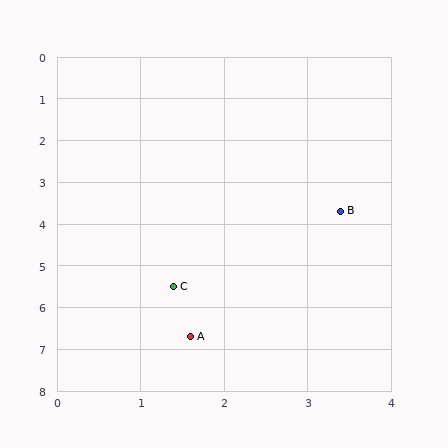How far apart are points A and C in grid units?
Points A and C are about 1.2 grid units apart.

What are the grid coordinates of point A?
Point A is at approximately (1.6, 6.7).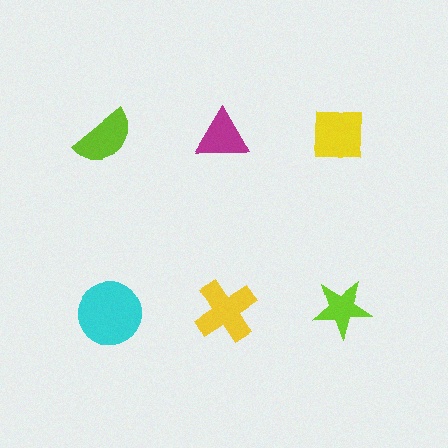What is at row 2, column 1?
A cyan circle.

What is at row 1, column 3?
A yellow square.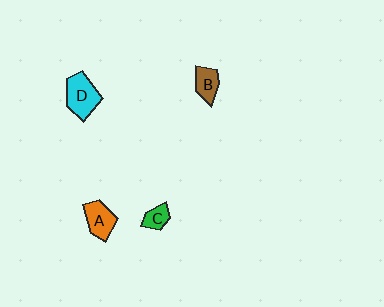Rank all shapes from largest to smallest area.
From largest to smallest: D (cyan), A (orange), B (brown), C (green).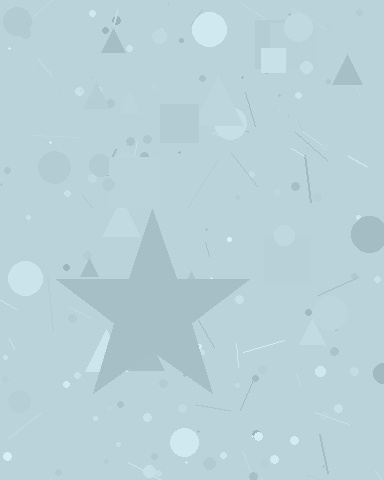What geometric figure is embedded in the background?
A star is embedded in the background.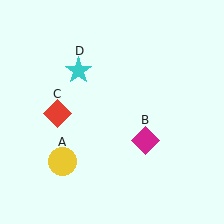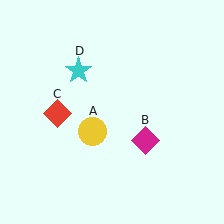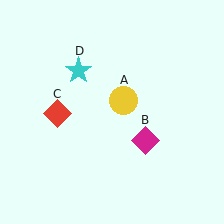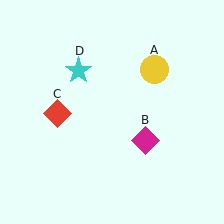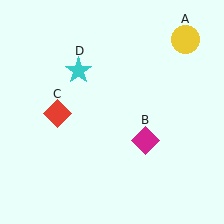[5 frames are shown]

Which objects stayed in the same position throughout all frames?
Magenta diamond (object B) and red diamond (object C) and cyan star (object D) remained stationary.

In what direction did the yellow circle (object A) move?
The yellow circle (object A) moved up and to the right.